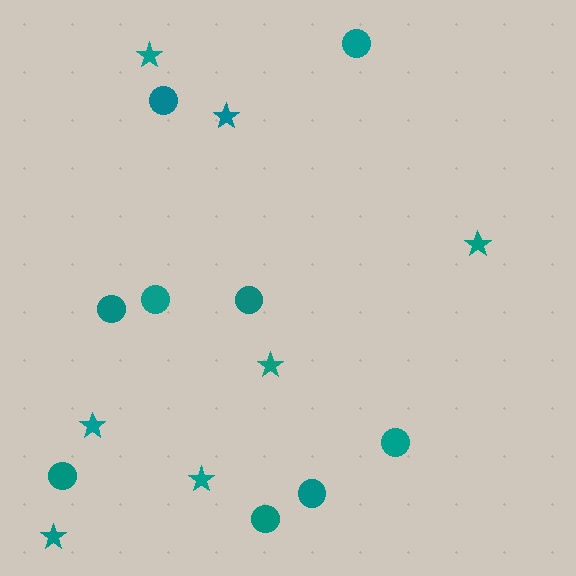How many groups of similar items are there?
There are 2 groups: one group of stars (7) and one group of circles (9).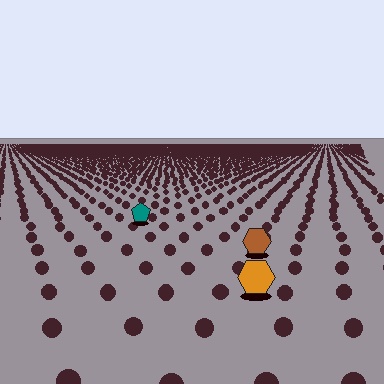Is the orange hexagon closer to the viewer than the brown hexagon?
Yes. The orange hexagon is closer — you can tell from the texture gradient: the ground texture is coarser near it.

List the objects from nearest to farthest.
From nearest to farthest: the orange hexagon, the brown hexagon, the teal pentagon.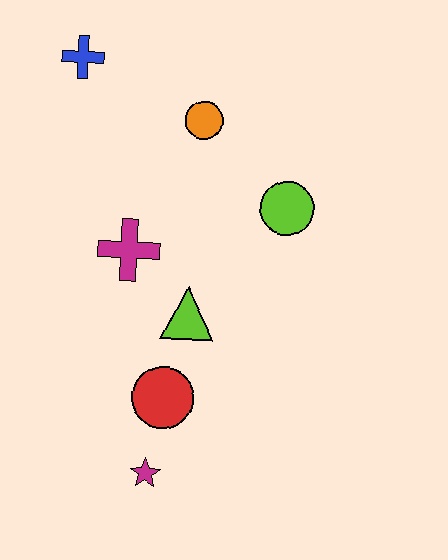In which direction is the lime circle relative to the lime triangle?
The lime circle is above the lime triangle.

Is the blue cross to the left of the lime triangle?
Yes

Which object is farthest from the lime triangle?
The blue cross is farthest from the lime triangle.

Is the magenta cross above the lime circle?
No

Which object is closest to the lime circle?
The orange circle is closest to the lime circle.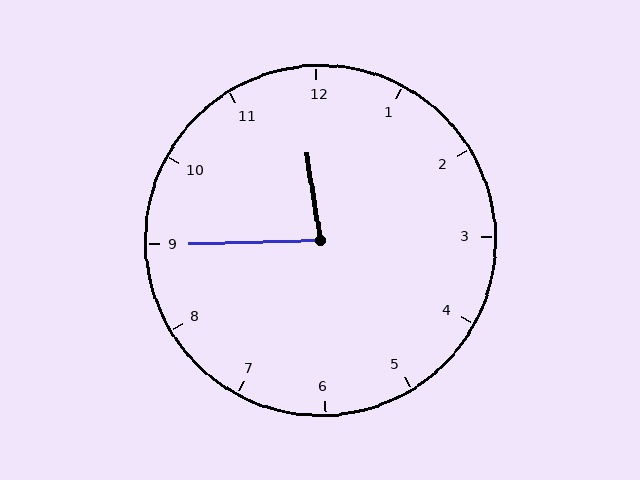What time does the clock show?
11:45.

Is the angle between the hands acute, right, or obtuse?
It is acute.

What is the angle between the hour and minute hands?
Approximately 82 degrees.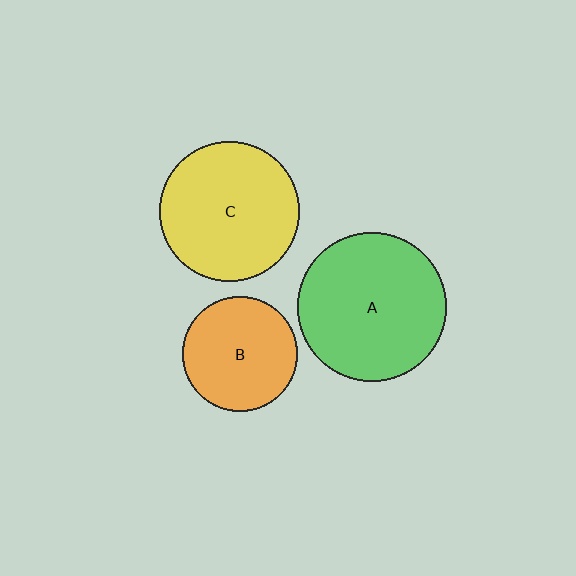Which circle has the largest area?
Circle A (green).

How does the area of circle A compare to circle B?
Approximately 1.7 times.